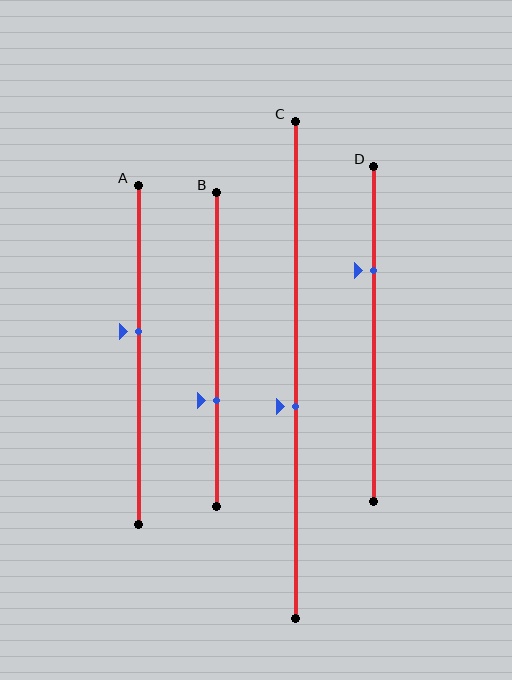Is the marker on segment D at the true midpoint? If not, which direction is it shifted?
No, the marker on segment D is shifted upward by about 19% of the segment length.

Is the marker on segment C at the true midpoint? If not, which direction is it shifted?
No, the marker on segment C is shifted downward by about 7% of the segment length.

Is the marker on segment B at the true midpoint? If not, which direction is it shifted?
No, the marker on segment B is shifted downward by about 16% of the segment length.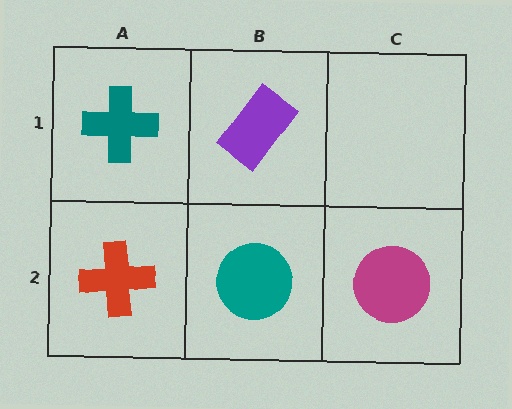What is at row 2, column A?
A red cross.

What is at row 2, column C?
A magenta circle.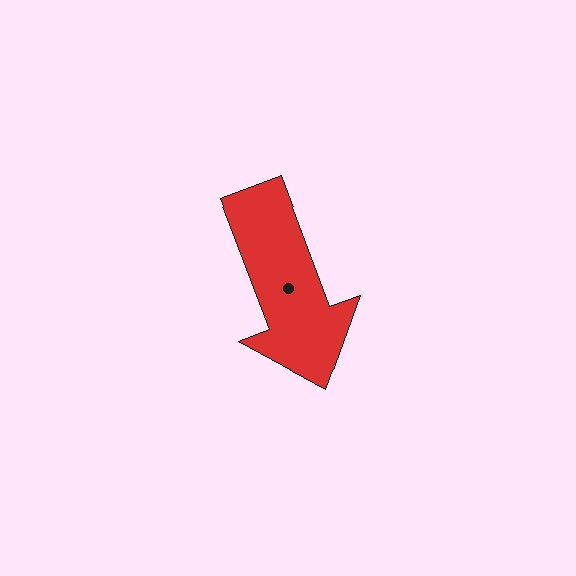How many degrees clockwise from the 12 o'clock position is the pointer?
Approximately 159 degrees.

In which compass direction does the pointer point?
South.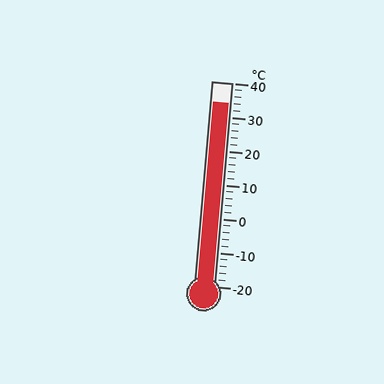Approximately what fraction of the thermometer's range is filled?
The thermometer is filled to approximately 90% of its range.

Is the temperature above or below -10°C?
The temperature is above -10°C.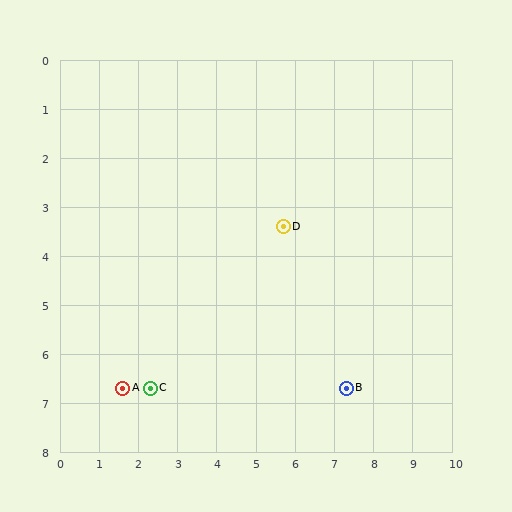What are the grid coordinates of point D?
Point D is at approximately (5.7, 3.4).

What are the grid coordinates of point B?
Point B is at approximately (7.3, 6.7).